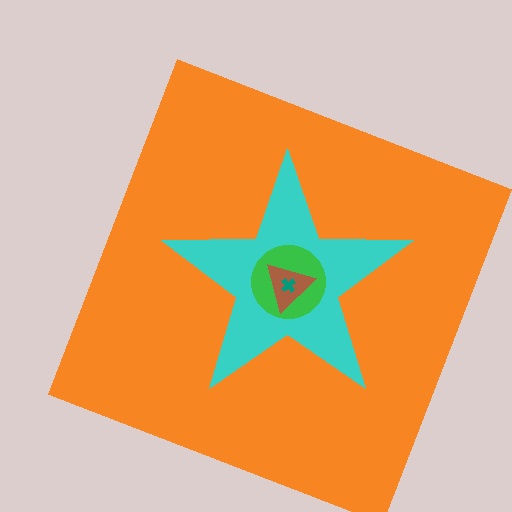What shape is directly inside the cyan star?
The green circle.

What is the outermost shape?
The orange square.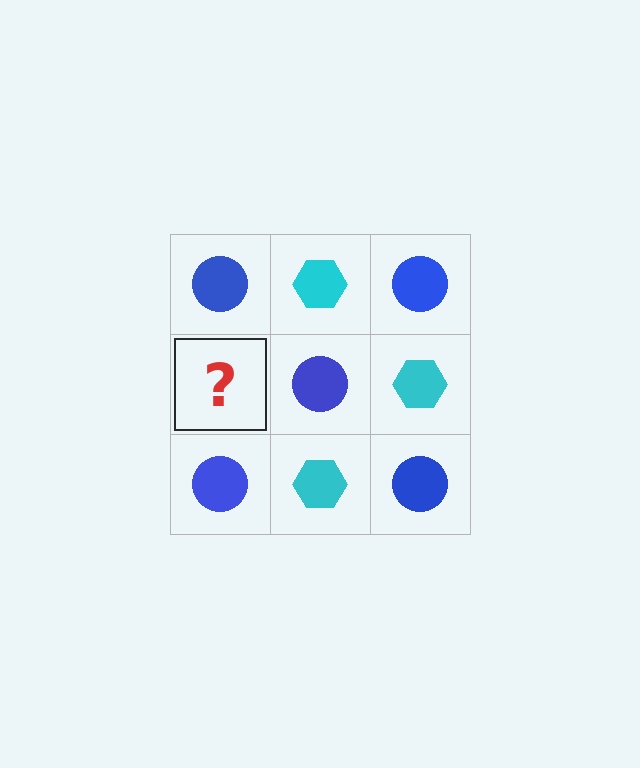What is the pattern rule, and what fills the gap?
The rule is that it alternates blue circle and cyan hexagon in a checkerboard pattern. The gap should be filled with a cyan hexagon.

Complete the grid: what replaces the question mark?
The question mark should be replaced with a cyan hexagon.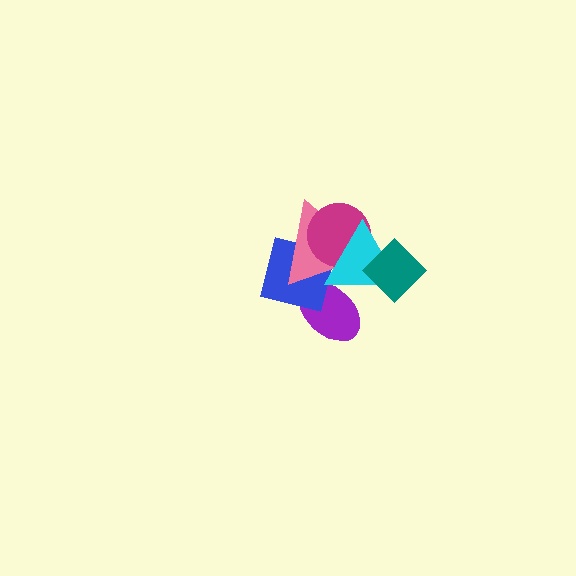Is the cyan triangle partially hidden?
Yes, it is partially covered by another shape.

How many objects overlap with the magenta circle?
3 objects overlap with the magenta circle.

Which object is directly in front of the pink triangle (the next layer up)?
The magenta circle is directly in front of the pink triangle.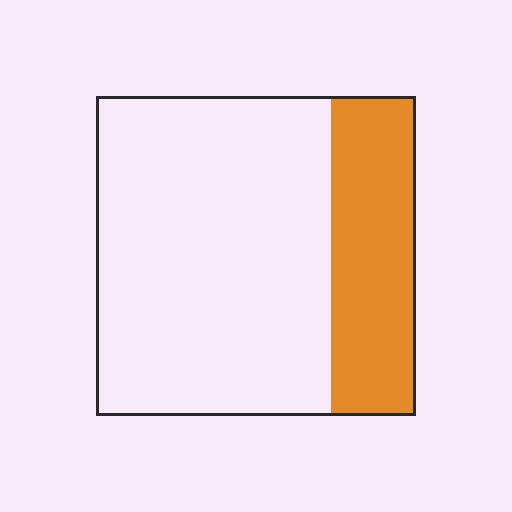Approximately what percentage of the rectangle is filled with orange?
Approximately 25%.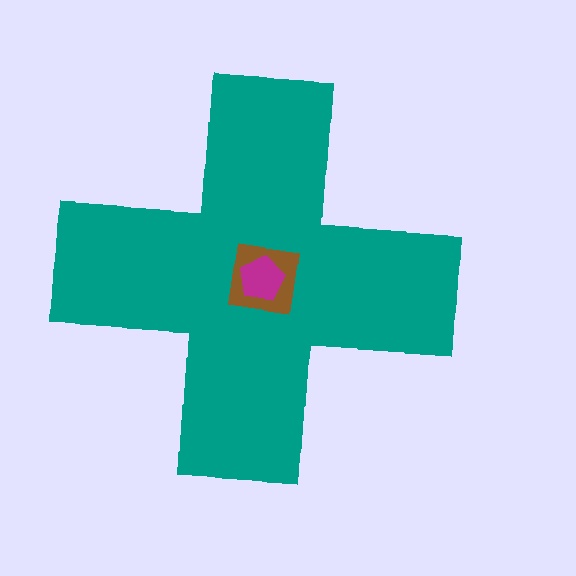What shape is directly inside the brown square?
The magenta pentagon.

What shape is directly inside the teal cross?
The brown square.